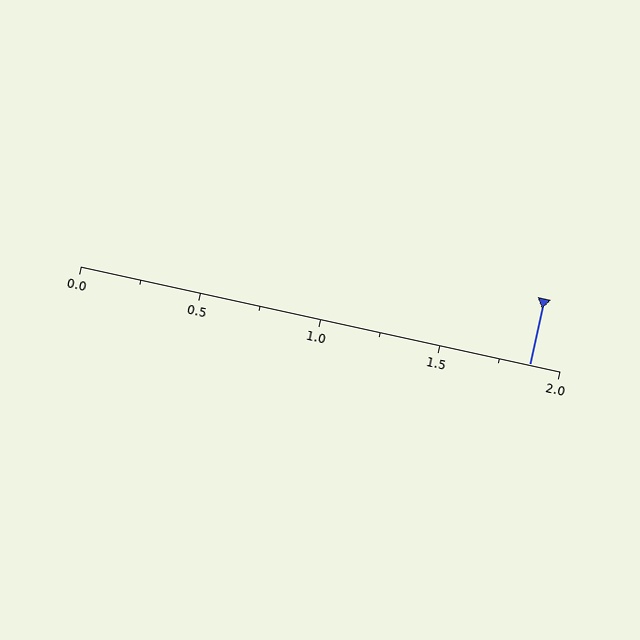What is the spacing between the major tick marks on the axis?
The major ticks are spaced 0.5 apart.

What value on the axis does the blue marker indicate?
The marker indicates approximately 1.88.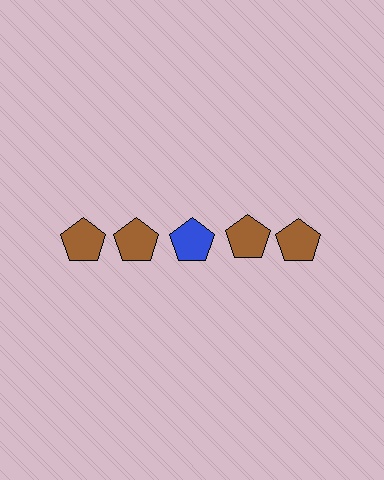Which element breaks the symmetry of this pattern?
The blue pentagon in the top row, center column breaks the symmetry. All other shapes are brown pentagons.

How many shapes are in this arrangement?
There are 5 shapes arranged in a grid pattern.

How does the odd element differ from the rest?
It has a different color: blue instead of brown.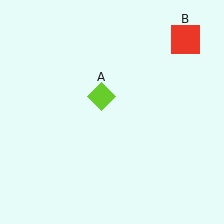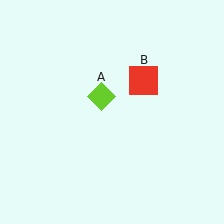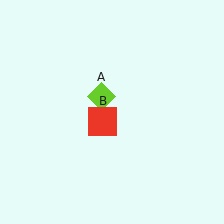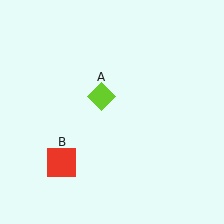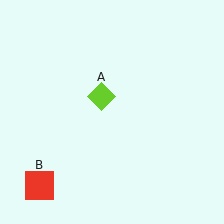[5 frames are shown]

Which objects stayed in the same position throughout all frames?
Lime diamond (object A) remained stationary.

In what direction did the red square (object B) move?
The red square (object B) moved down and to the left.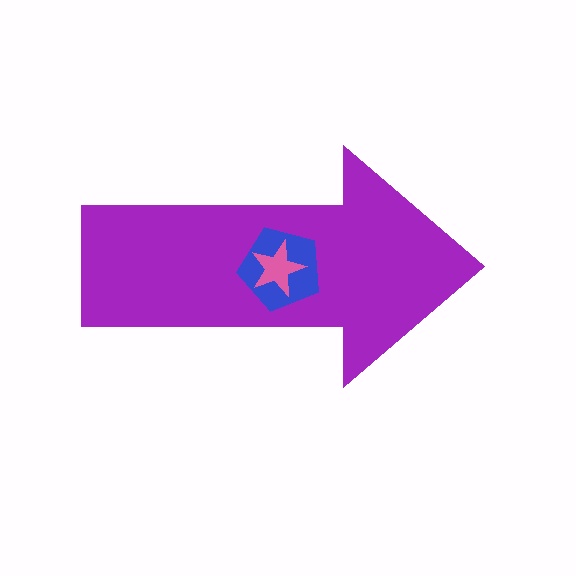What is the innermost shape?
The pink star.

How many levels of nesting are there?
3.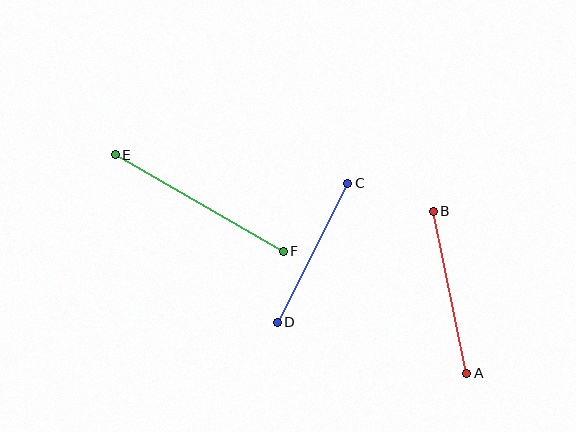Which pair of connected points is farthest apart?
Points E and F are farthest apart.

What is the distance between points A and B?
The distance is approximately 166 pixels.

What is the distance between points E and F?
The distance is approximately 193 pixels.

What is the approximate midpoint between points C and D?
The midpoint is at approximately (313, 253) pixels.